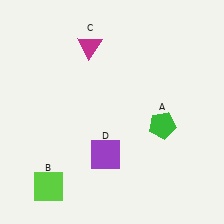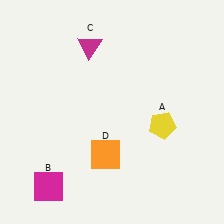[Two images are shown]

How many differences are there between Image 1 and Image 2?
There are 3 differences between the two images.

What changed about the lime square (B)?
In Image 1, B is lime. In Image 2, it changed to magenta.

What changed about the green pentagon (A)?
In Image 1, A is green. In Image 2, it changed to yellow.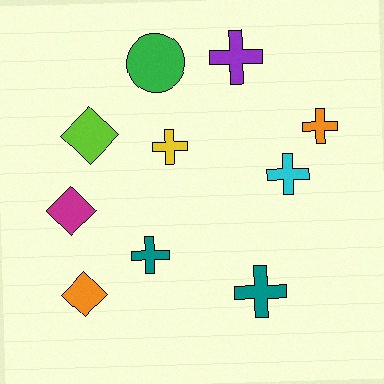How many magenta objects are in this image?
There is 1 magenta object.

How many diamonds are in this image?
There are 3 diamonds.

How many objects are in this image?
There are 10 objects.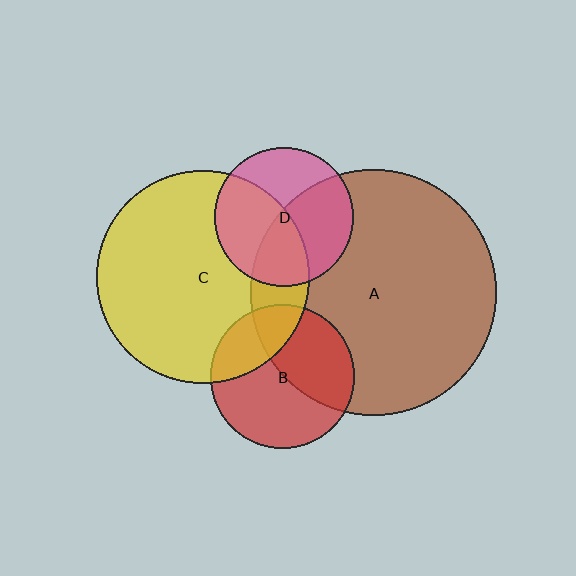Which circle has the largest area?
Circle A (brown).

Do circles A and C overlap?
Yes.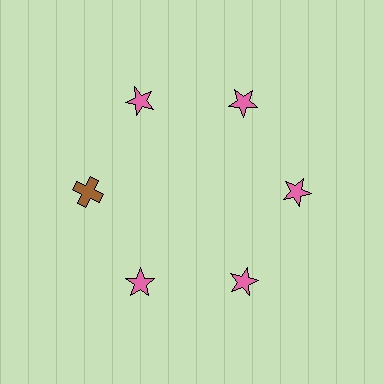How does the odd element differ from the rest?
It differs in both color (brown instead of pink) and shape (cross instead of star).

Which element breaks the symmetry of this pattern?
The brown cross at roughly the 9 o'clock position breaks the symmetry. All other shapes are pink stars.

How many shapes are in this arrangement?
There are 6 shapes arranged in a ring pattern.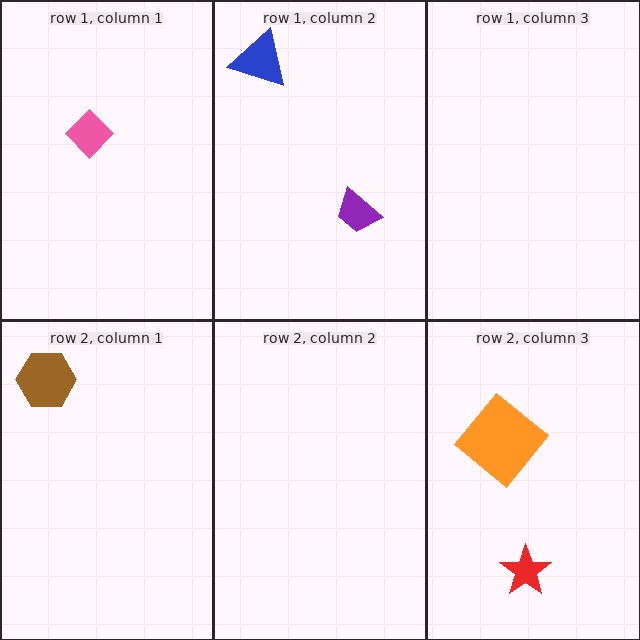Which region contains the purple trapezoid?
The row 1, column 2 region.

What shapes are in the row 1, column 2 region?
The purple trapezoid, the blue triangle.